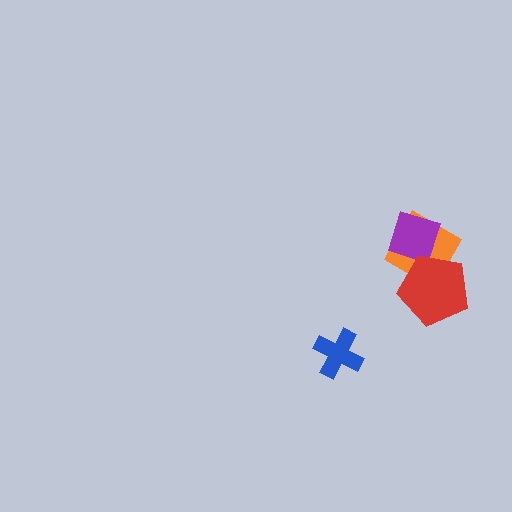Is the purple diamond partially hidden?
Yes, it is partially covered by another shape.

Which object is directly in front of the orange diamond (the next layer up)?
The purple diamond is directly in front of the orange diamond.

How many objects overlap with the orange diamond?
2 objects overlap with the orange diamond.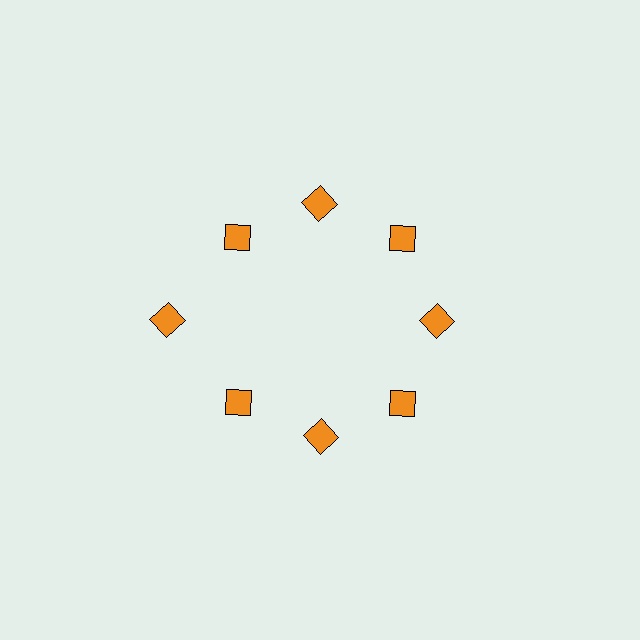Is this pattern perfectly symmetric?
No. The 8 orange diamonds are arranged in a ring, but one element near the 9 o'clock position is pushed outward from the center, breaking the 8-fold rotational symmetry.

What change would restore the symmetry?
The symmetry would be restored by moving it inward, back onto the ring so that all 8 diamonds sit at equal angles and equal distance from the center.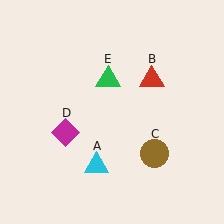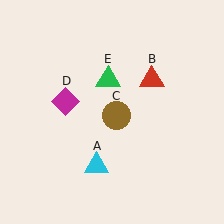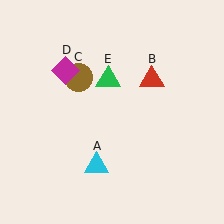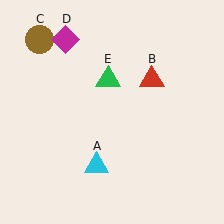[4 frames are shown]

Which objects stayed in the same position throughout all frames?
Cyan triangle (object A) and red triangle (object B) and green triangle (object E) remained stationary.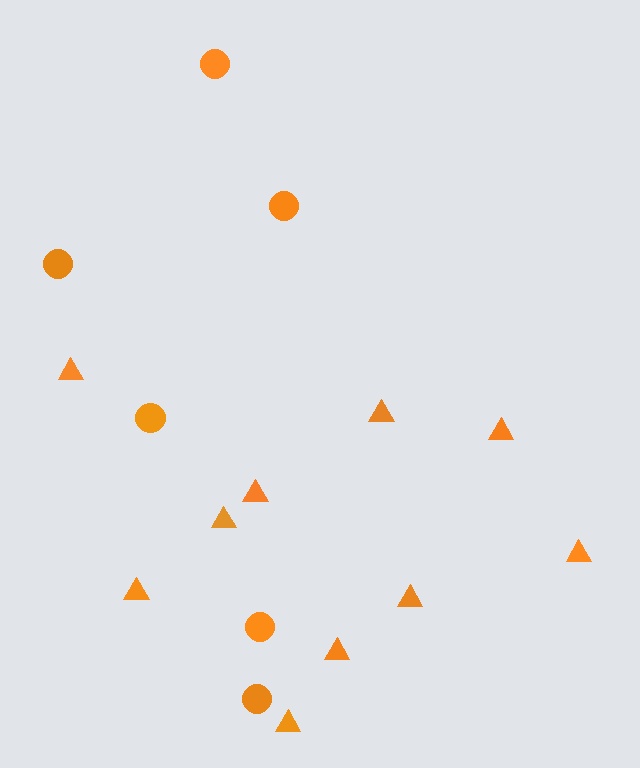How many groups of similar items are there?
There are 2 groups: one group of triangles (10) and one group of circles (6).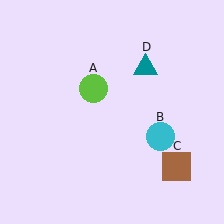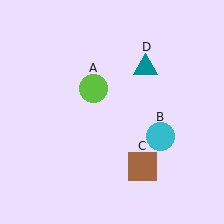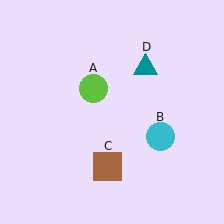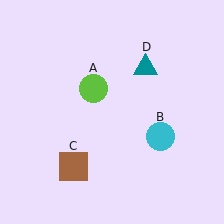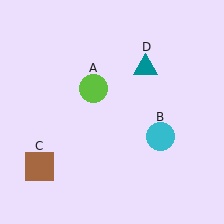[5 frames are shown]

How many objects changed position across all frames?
1 object changed position: brown square (object C).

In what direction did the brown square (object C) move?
The brown square (object C) moved left.